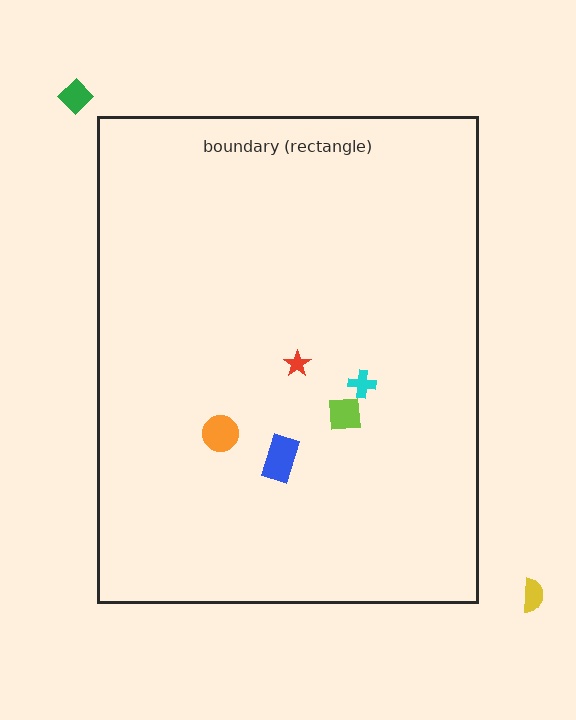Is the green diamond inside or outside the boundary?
Outside.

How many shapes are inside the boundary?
5 inside, 2 outside.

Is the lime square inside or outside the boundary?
Inside.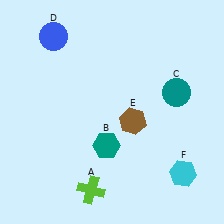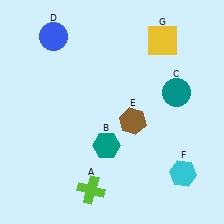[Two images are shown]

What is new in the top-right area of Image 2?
A yellow square (G) was added in the top-right area of Image 2.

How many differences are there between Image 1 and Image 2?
There is 1 difference between the two images.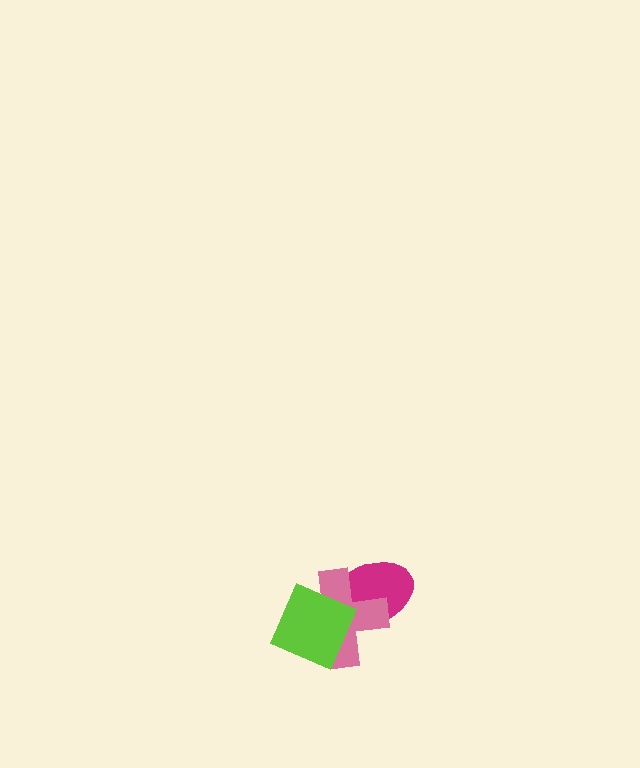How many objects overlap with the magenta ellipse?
2 objects overlap with the magenta ellipse.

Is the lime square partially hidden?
No, no other shape covers it.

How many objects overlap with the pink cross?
2 objects overlap with the pink cross.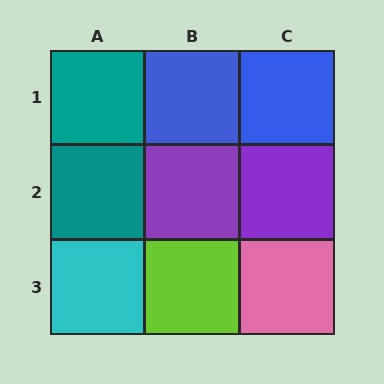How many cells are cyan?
1 cell is cyan.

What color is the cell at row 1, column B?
Blue.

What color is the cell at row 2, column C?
Purple.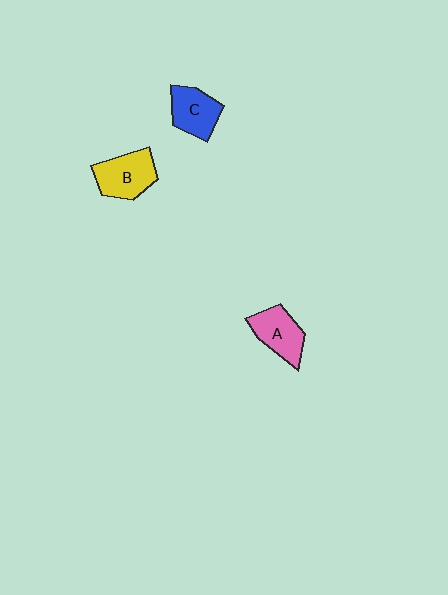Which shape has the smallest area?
Shape C (blue).